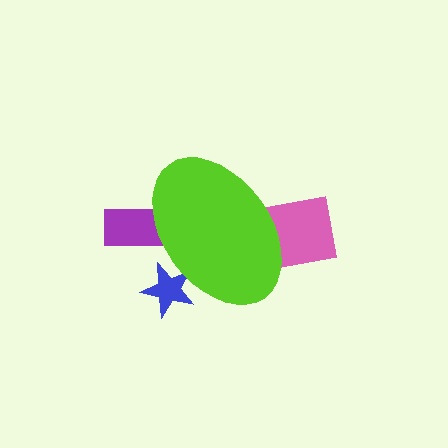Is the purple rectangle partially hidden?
Yes, the purple rectangle is partially hidden behind the lime ellipse.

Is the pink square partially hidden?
Yes, the pink square is partially hidden behind the lime ellipse.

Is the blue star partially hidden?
Yes, the blue star is partially hidden behind the lime ellipse.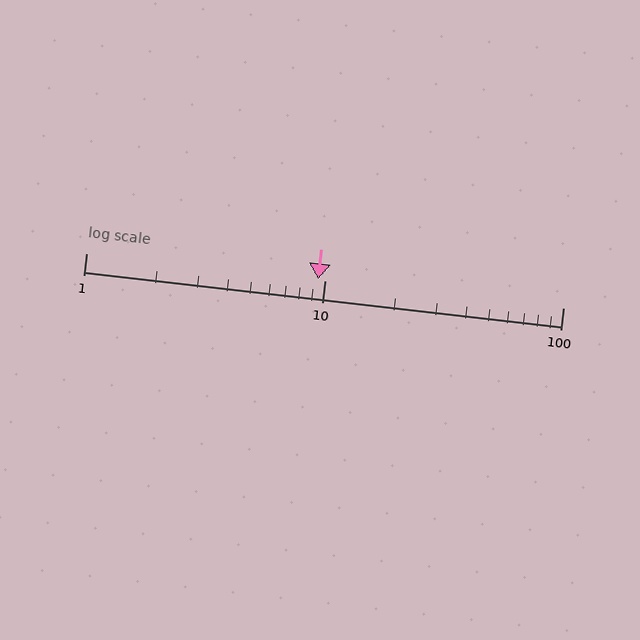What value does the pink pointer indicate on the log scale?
The pointer indicates approximately 9.4.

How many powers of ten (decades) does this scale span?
The scale spans 2 decades, from 1 to 100.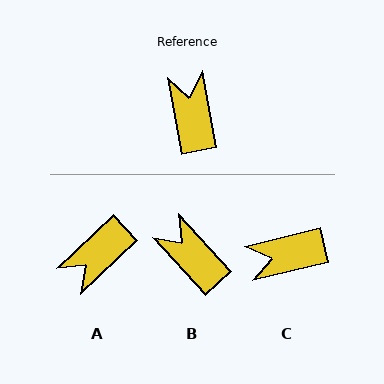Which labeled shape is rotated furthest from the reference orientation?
A, about 123 degrees away.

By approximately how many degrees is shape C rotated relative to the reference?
Approximately 94 degrees counter-clockwise.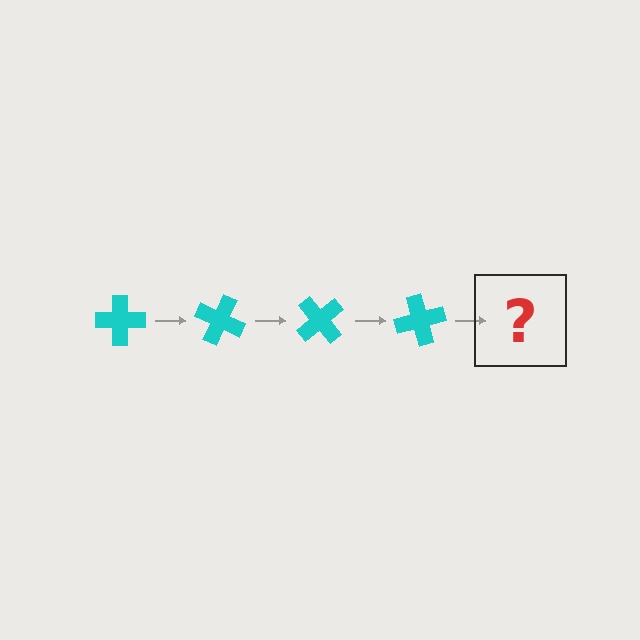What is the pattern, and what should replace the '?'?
The pattern is that the cross rotates 25 degrees each step. The '?' should be a cyan cross rotated 100 degrees.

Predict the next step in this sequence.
The next step is a cyan cross rotated 100 degrees.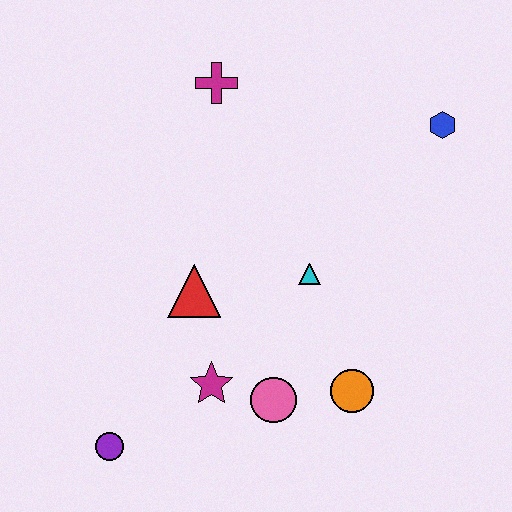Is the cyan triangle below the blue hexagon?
Yes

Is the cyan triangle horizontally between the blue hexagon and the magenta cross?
Yes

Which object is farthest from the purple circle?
The blue hexagon is farthest from the purple circle.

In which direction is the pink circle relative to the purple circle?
The pink circle is to the right of the purple circle.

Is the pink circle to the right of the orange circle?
No